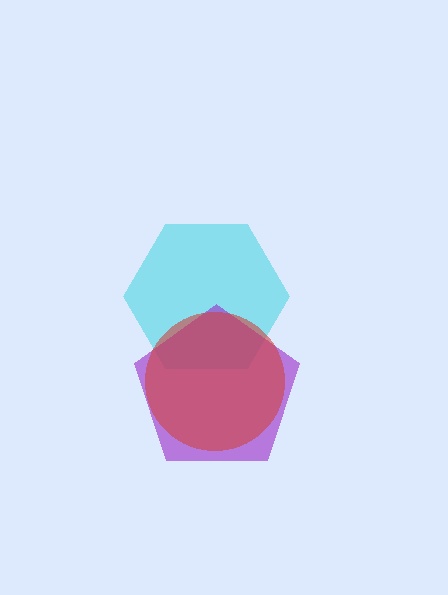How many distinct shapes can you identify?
There are 3 distinct shapes: a cyan hexagon, a purple pentagon, a red circle.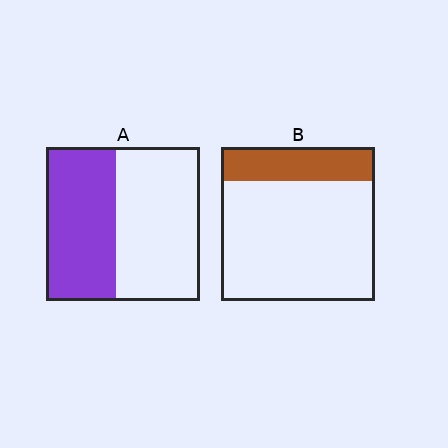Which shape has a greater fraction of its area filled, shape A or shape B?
Shape A.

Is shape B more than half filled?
No.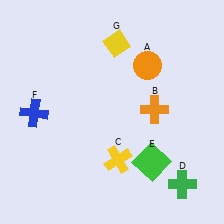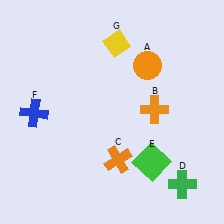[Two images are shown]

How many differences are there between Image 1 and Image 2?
There is 1 difference between the two images.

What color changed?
The cross (C) changed from yellow in Image 1 to orange in Image 2.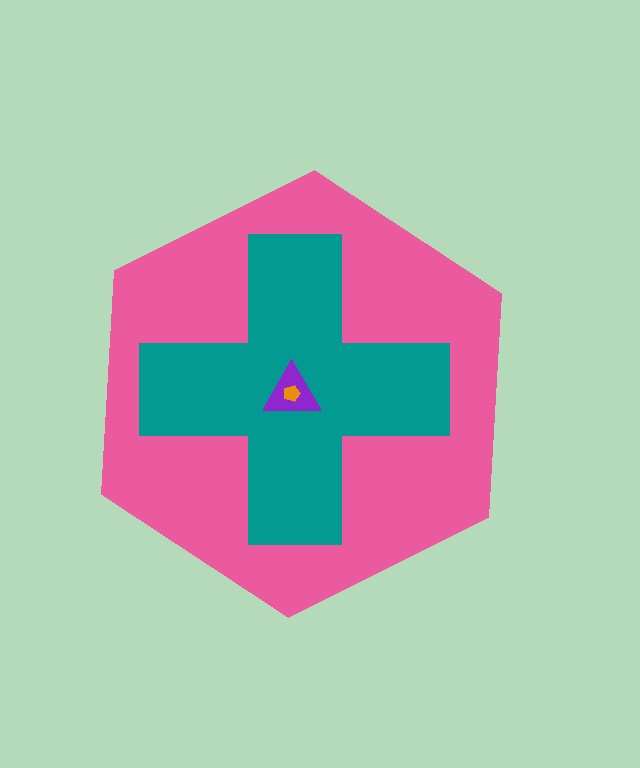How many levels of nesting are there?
4.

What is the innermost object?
The orange pentagon.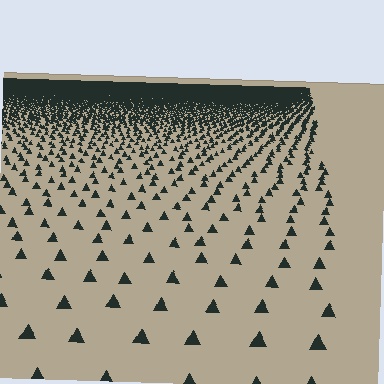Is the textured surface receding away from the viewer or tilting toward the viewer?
The surface is receding away from the viewer. Texture elements get smaller and denser toward the top.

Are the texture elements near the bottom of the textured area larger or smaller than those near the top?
Larger. Near the bottom, elements are closer to the viewer and appear at a bigger on-screen size.